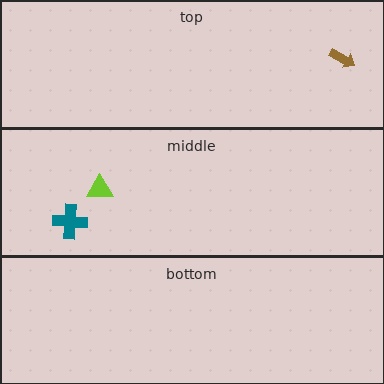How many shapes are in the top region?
1.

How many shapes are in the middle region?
2.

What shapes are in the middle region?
The teal cross, the lime triangle.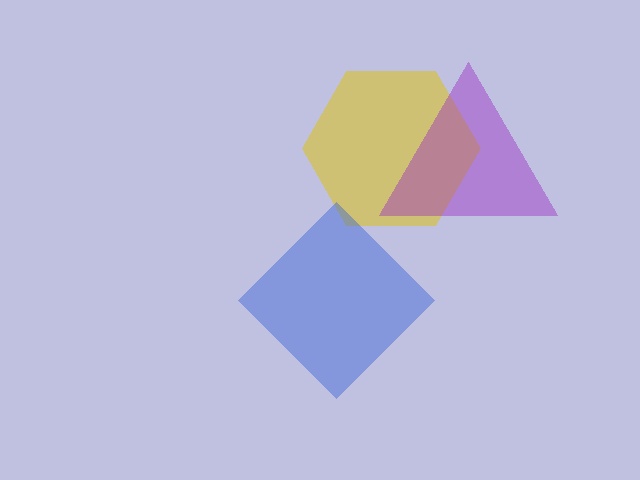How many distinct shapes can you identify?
There are 3 distinct shapes: a yellow hexagon, a blue diamond, a purple triangle.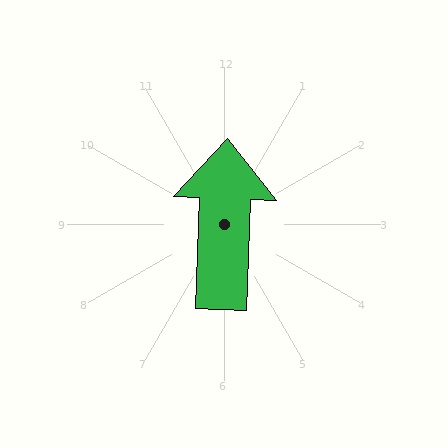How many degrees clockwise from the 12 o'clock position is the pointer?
Approximately 2 degrees.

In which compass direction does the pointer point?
North.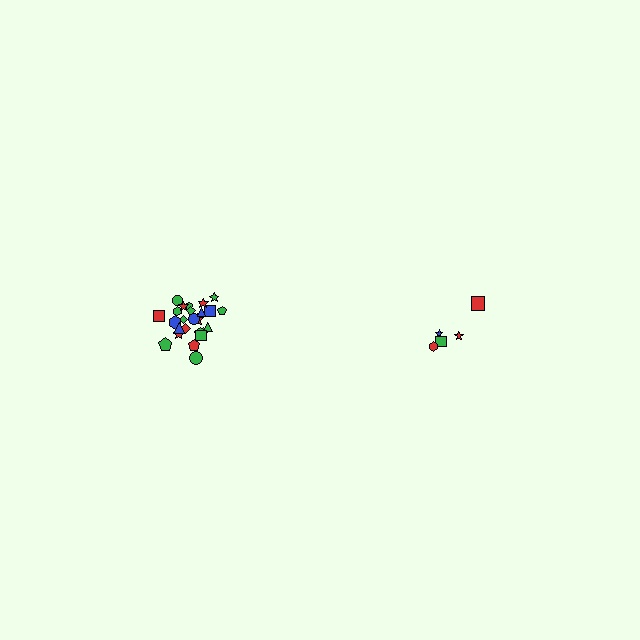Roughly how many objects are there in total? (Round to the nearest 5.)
Roughly 30 objects in total.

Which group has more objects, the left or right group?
The left group.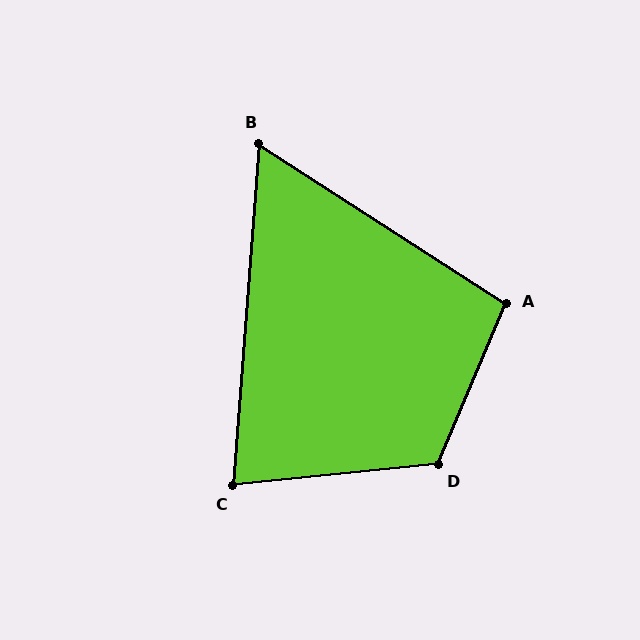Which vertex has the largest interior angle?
D, at approximately 119 degrees.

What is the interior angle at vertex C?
Approximately 80 degrees (acute).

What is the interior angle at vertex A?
Approximately 100 degrees (obtuse).